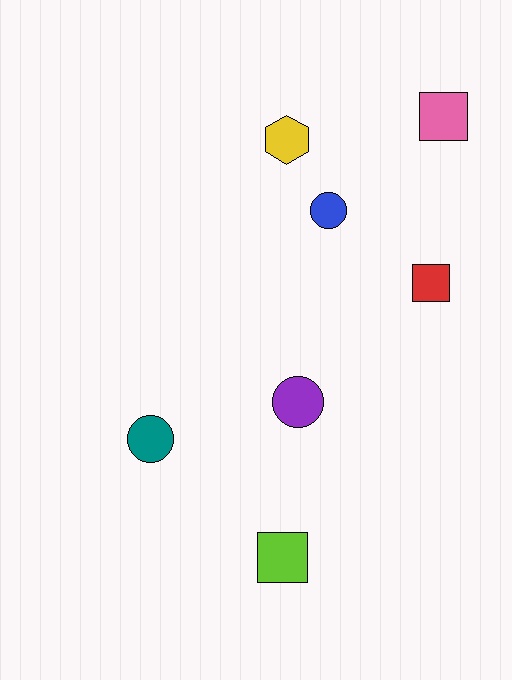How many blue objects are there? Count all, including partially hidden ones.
There is 1 blue object.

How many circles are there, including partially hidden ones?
There are 3 circles.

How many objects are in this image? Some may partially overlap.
There are 7 objects.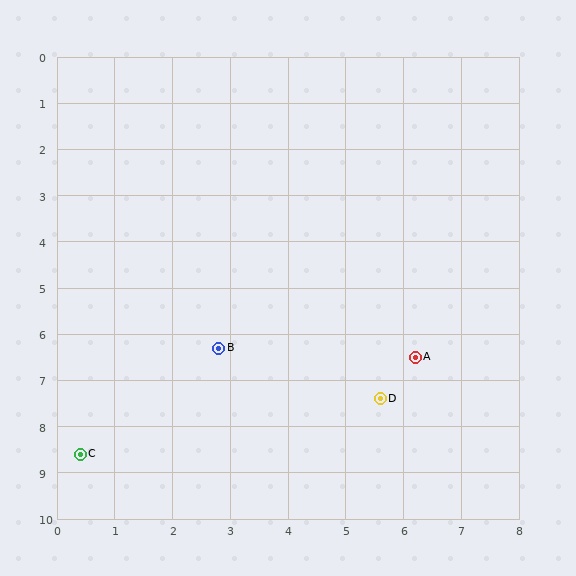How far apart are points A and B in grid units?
Points A and B are about 3.4 grid units apart.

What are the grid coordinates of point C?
Point C is at approximately (0.4, 8.6).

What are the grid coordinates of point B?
Point B is at approximately (2.8, 6.3).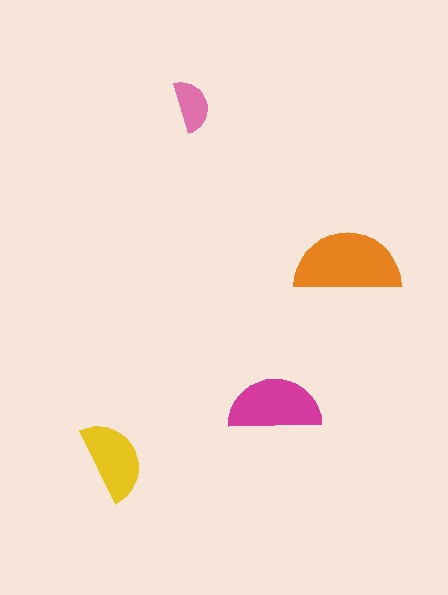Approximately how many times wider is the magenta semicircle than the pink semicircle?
About 2 times wider.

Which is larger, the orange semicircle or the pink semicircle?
The orange one.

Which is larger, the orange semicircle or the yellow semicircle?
The orange one.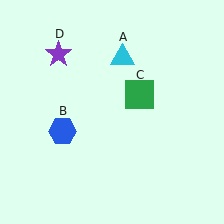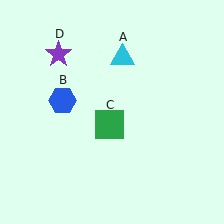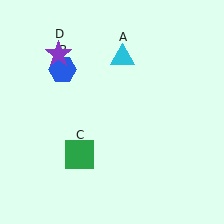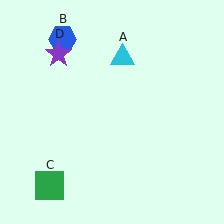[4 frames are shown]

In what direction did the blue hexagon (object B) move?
The blue hexagon (object B) moved up.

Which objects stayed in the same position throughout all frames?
Cyan triangle (object A) and purple star (object D) remained stationary.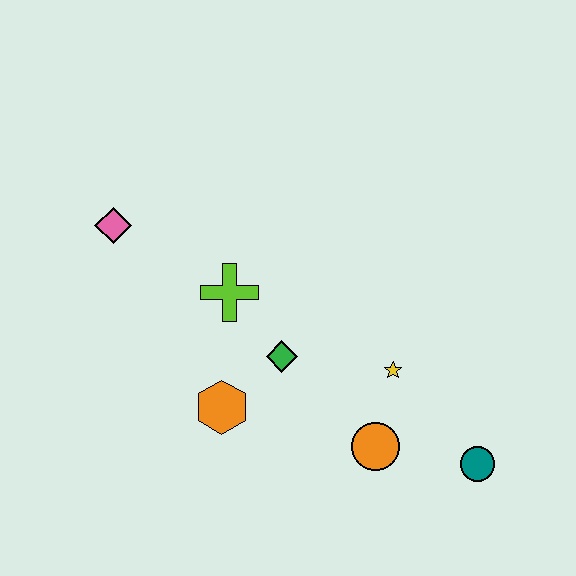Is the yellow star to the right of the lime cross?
Yes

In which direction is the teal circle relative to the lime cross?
The teal circle is to the right of the lime cross.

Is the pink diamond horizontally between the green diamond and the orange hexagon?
No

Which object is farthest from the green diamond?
The teal circle is farthest from the green diamond.